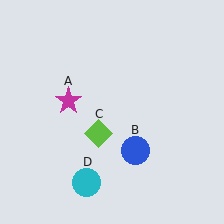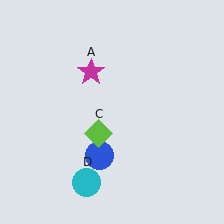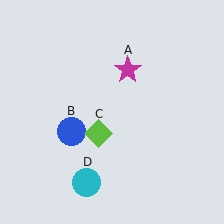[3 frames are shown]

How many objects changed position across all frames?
2 objects changed position: magenta star (object A), blue circle (object B).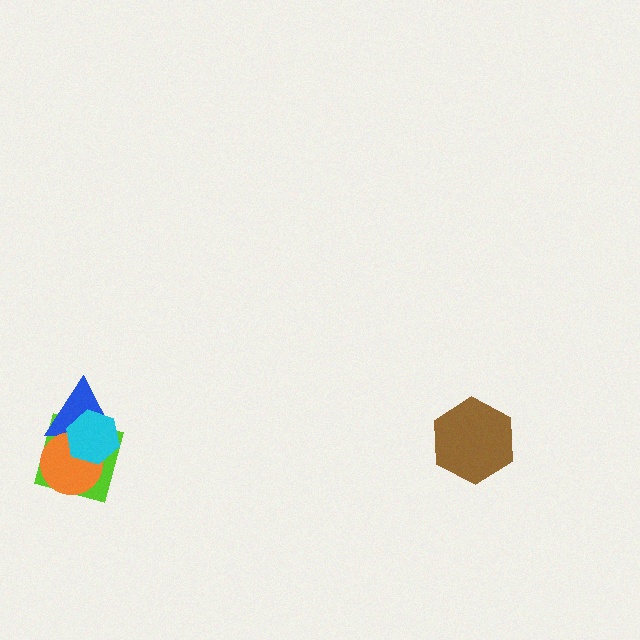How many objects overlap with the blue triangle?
3 objects overlap with the blue triangle.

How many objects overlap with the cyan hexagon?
3 objects overlap with the cyan hexagon.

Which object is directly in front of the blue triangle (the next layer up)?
The orange circle is directly in front of the blue triangle.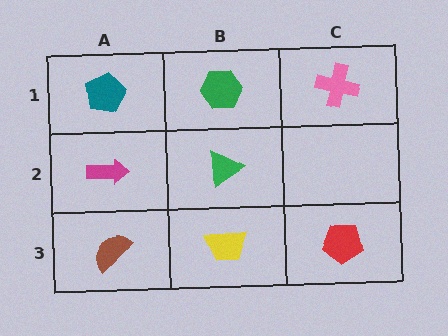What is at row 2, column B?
A green triangle.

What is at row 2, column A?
A magenta arrow.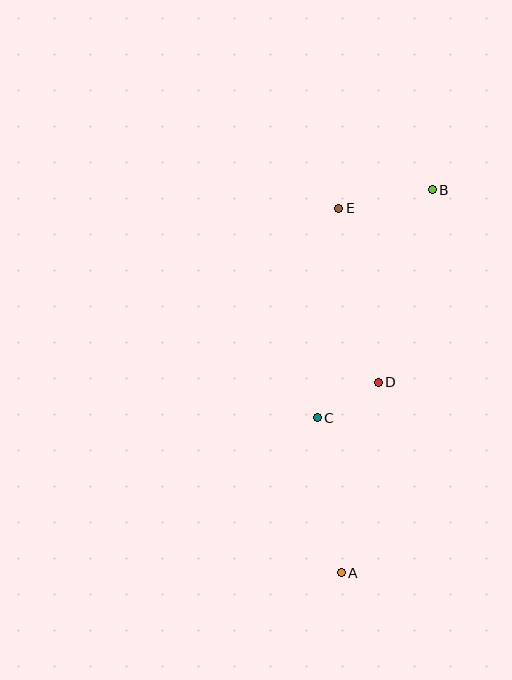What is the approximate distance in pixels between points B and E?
The distance between B and E is approximately 95 pixels.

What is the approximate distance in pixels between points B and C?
The distance between B and C is approximately 255 pixels.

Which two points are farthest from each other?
Points A and B are farthest from each other.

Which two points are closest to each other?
Points C and D are closest to each other.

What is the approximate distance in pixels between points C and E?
The distance between C and E is approximately 211 pixels.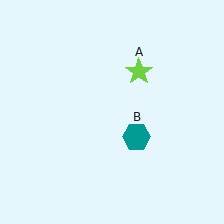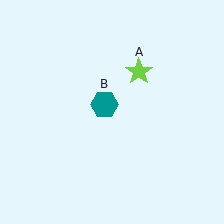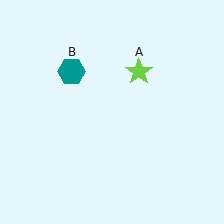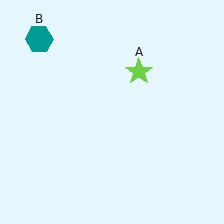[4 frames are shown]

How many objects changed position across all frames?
1 object changed position: teal hexagon (object B).